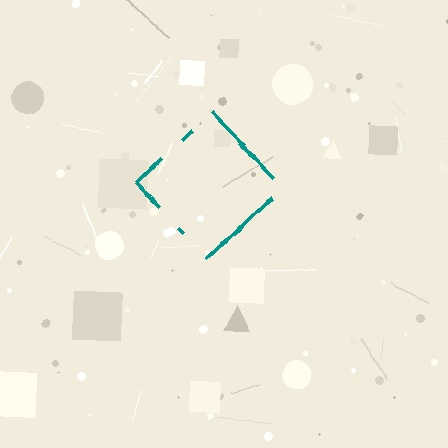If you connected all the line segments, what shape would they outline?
They would outline a diamond.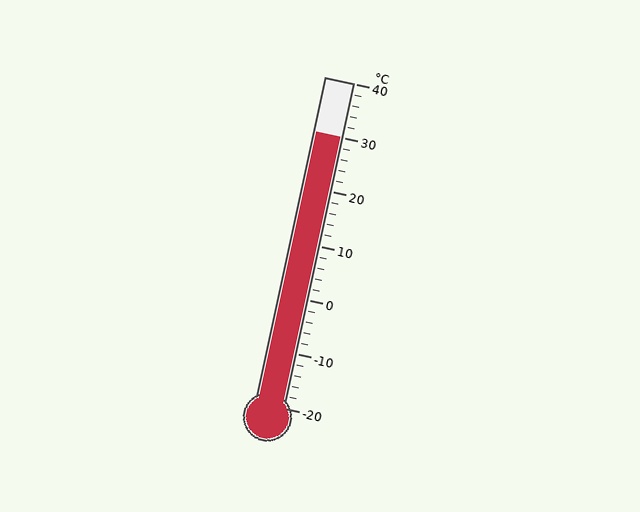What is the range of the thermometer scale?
The thermometer scale ranges from -20°C to 40°C.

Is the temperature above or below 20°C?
The temperature is above 20°C.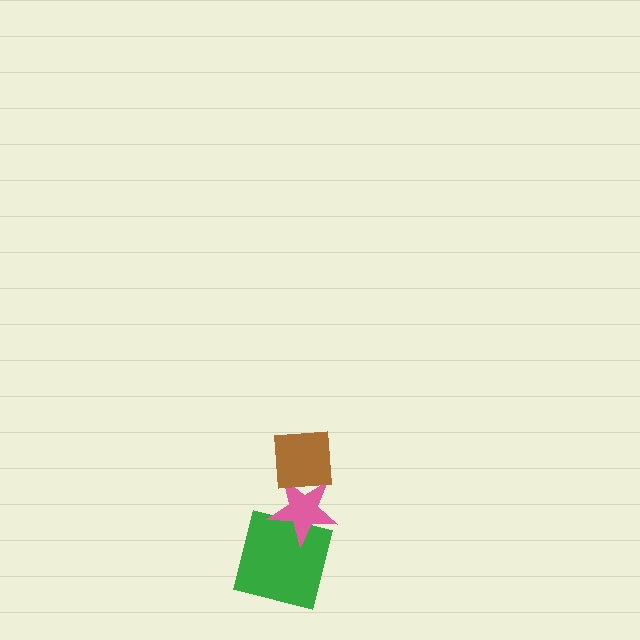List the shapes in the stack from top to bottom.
From top to bottom: the brown square, the pink star, the green square.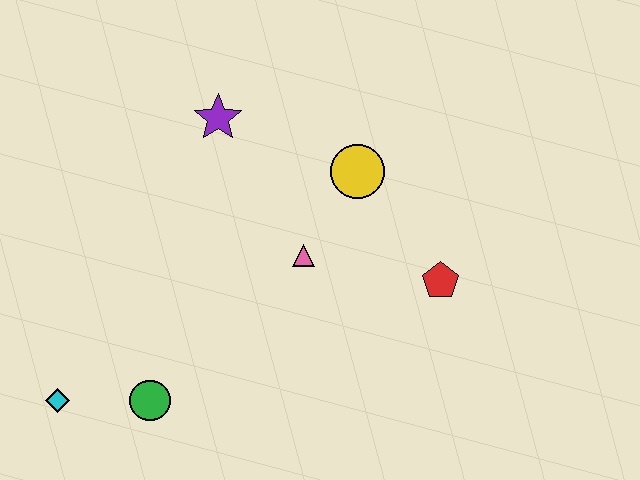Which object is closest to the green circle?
The cyan diamond is closest to the green circle.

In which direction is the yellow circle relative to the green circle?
The yellow circle is above the green circle.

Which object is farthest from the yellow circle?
The cyan diamond is farthest from the yellow circle.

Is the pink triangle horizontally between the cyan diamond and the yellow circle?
Yes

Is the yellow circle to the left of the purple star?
No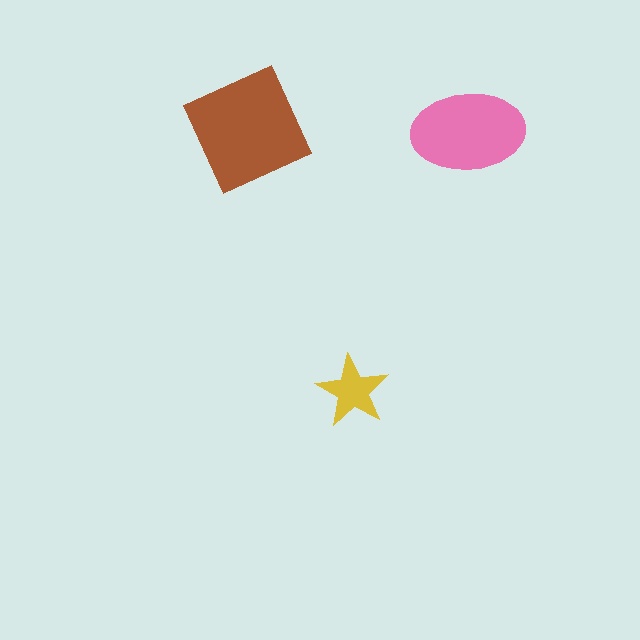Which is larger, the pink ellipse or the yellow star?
The pink ellipse.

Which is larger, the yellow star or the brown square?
The brown square.